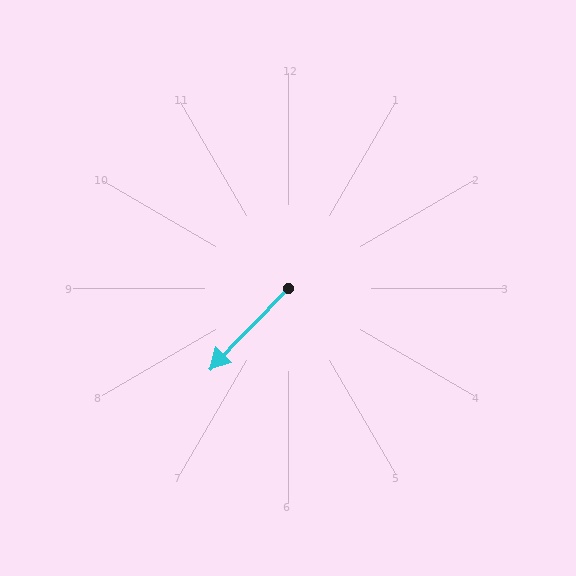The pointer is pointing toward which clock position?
Roughly 7 o'clock.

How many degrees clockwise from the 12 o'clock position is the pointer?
Approximately 224 degrees.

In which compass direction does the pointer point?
Southwest.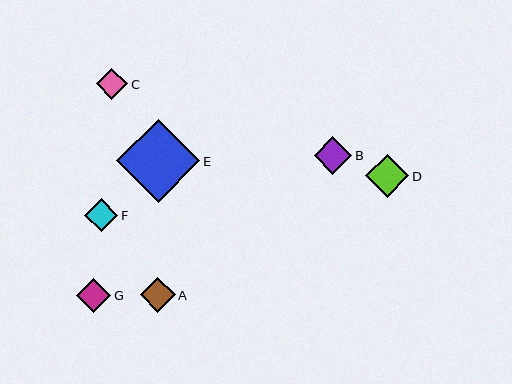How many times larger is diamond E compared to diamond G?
Diamond E is approximately 2.4 times the size of diamond G.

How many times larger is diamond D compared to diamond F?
Diamond D is approximately 1.3 times the size of diamond F.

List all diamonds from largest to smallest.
From largest to smallest: E, D, B, A, G, F, C.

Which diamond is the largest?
Diamond E is the largest with a size of approximately 83 pixels.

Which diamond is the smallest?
Diamond C is the smallest with a size of approximately 31 pixels.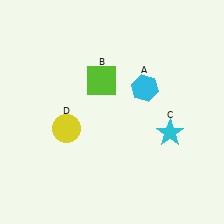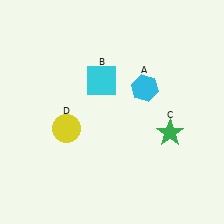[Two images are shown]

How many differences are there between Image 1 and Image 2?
There are 2 differences between the two images.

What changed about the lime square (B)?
In Image 1, B is lime. In Image 2, it changed to cyan.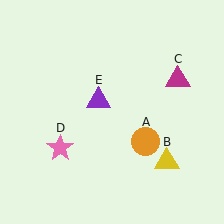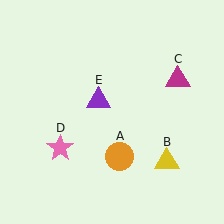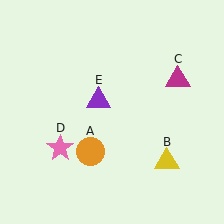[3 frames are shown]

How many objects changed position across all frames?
1 object changed position: orange circle (object A).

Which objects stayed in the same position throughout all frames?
Yellow triangle (object B) and magenta triangle (object C) and pink star (object D) and purple triangle (object E) remained stationary.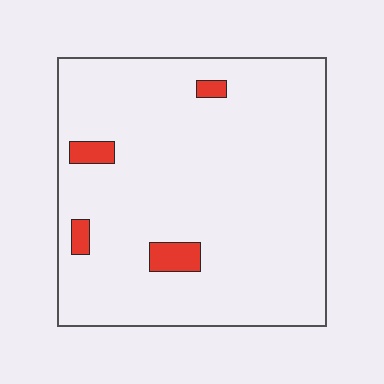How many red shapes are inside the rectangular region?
4.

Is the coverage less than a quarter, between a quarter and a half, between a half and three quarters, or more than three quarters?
Less than a quarter.